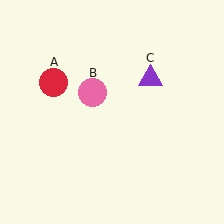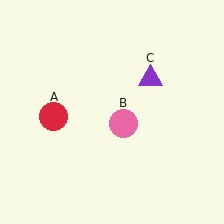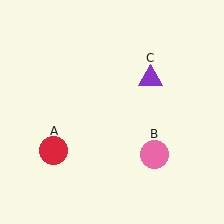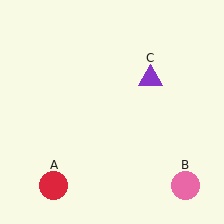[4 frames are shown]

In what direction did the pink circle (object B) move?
The pink circle (object B) moved down and to the right.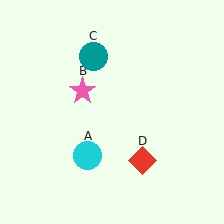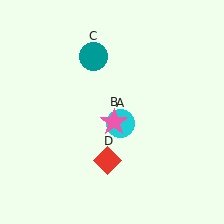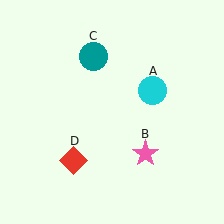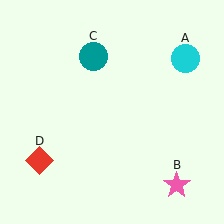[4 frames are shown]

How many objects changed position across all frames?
3 objects changed position: cyan circle (object A), pink star (object B), red diamond (object D).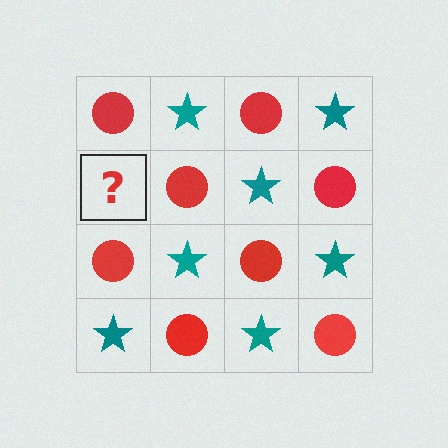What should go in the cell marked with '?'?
The missing cell should contain a teal star.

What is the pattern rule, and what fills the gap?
The rule is that it alternates red circle and teal star in a checkerboard pattern. The gap should be filled with a teal star.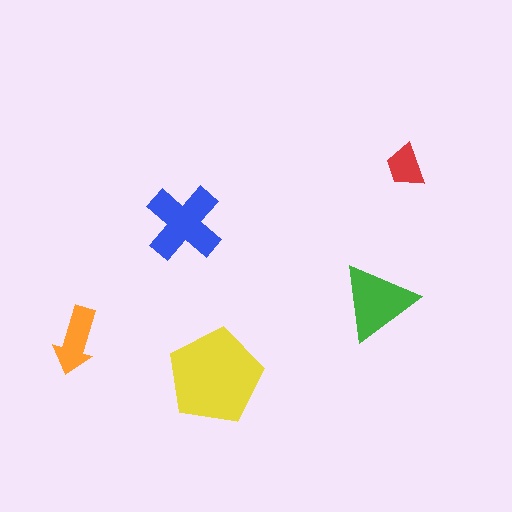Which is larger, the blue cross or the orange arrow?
The blue cross.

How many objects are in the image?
There are 5 objects in the image.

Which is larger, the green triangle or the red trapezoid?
The green triangle.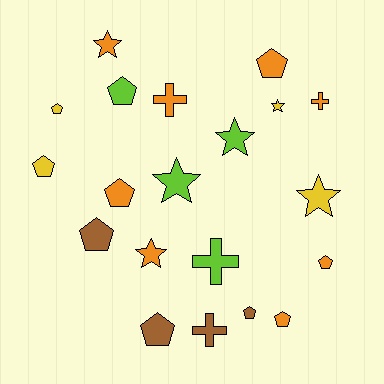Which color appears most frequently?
Orange, with 8 objects.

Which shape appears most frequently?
Pentagon, with 10 objects.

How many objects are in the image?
There are 20 objects.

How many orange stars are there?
There are 2 orange stars.